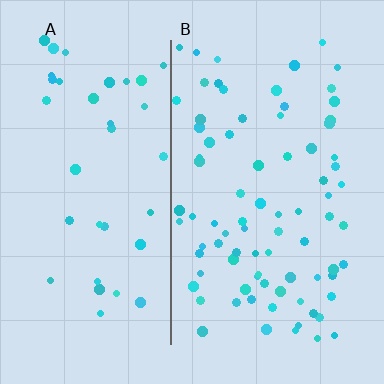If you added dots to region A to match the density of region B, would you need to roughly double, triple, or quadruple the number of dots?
Approximately double.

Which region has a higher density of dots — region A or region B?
B (the right).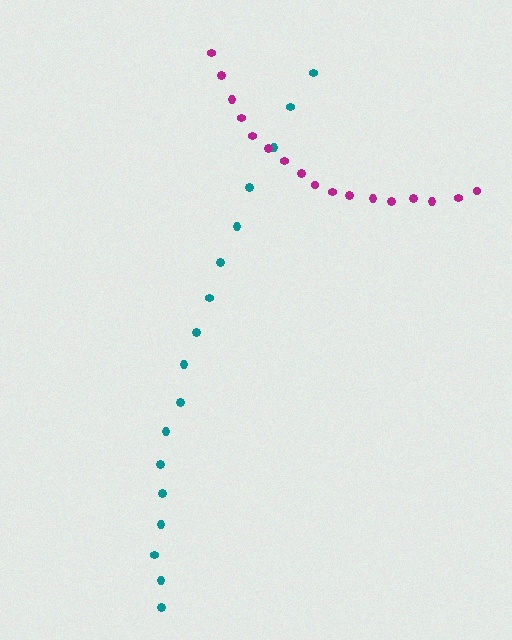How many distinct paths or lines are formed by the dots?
There are 2 distinct paths.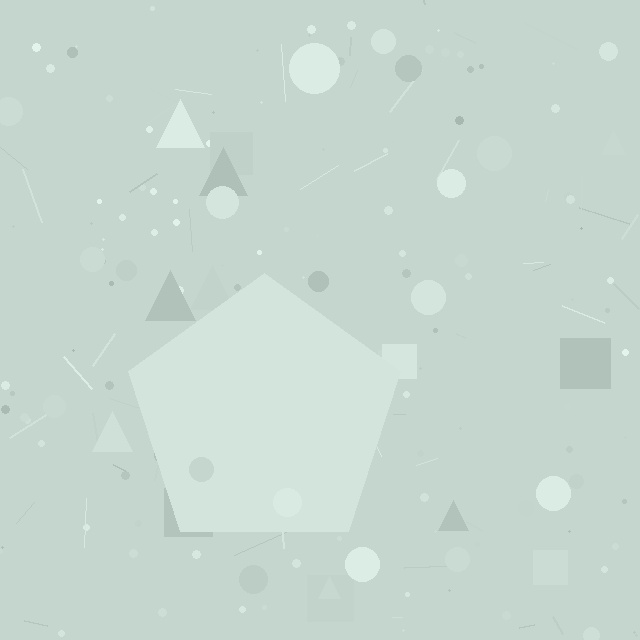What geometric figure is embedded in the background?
A pentagon is embedded in the background.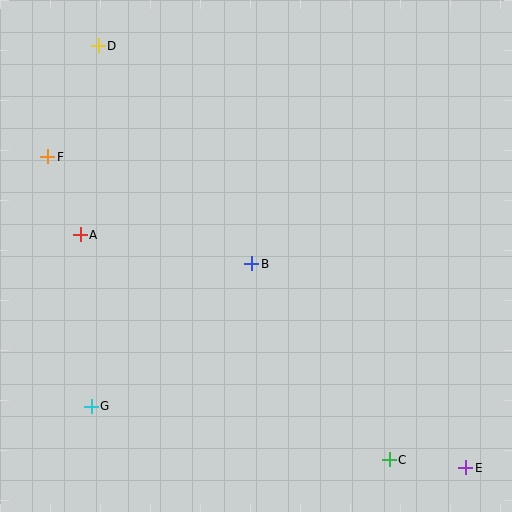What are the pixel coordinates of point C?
Point C is at (389, 460).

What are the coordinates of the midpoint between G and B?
The midpoint between G and B is at (171, 335).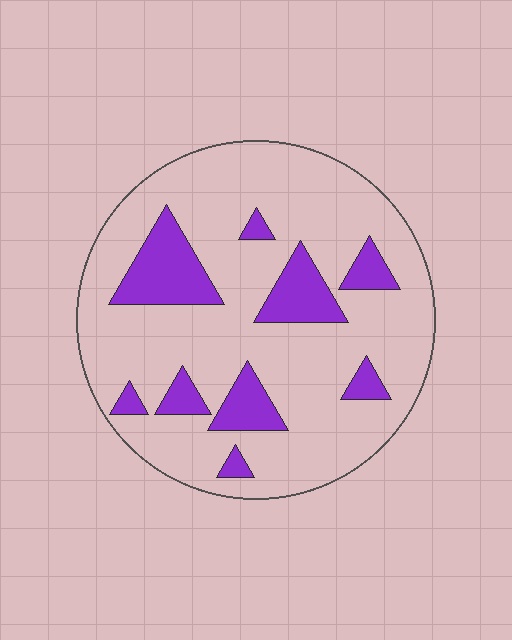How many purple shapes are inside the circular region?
9.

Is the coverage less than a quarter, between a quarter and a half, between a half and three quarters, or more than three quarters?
Less than a quarter.